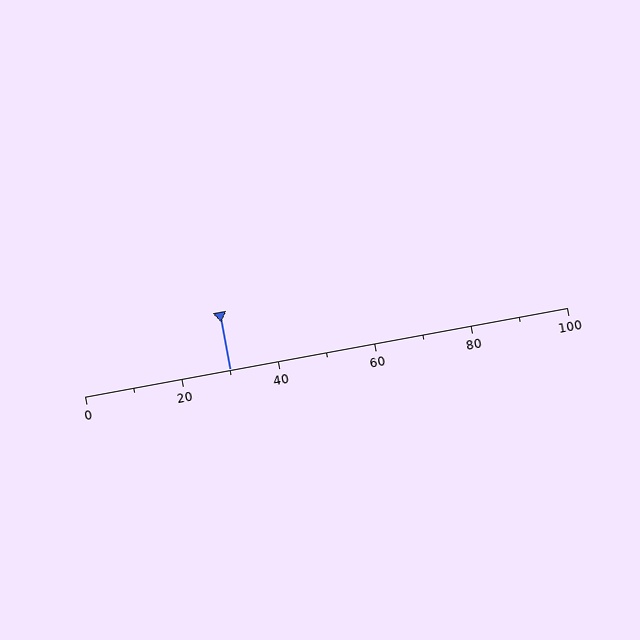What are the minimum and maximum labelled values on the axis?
The axis runs from 0 to 100.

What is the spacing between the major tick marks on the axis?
The major ticks are spaced 20 apart.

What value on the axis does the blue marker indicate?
The marker indicates approximately 30.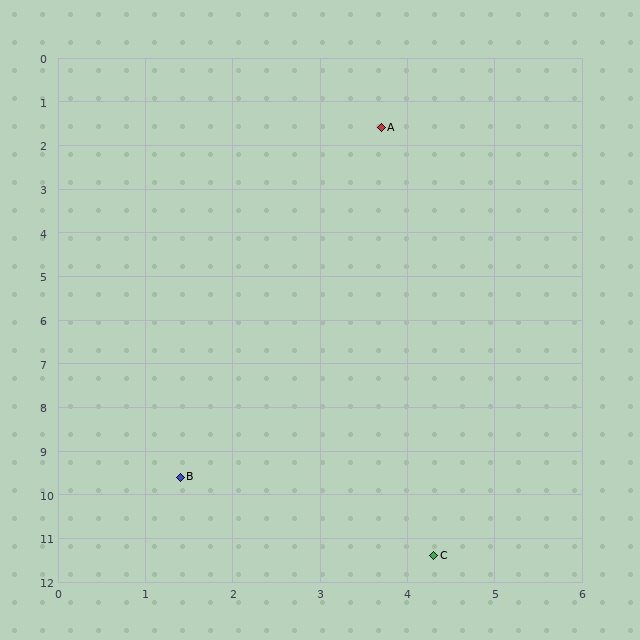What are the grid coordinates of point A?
Point A is at approximately (3.7, 1.6).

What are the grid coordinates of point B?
Point B is at approximately (1.4, 9.6).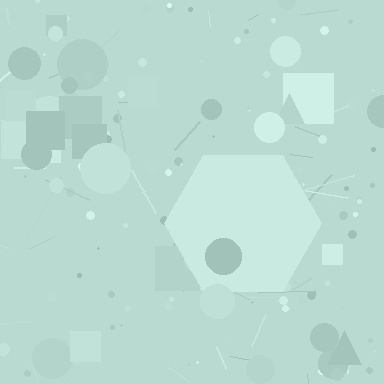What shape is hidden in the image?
A hexagon is hidden in the image.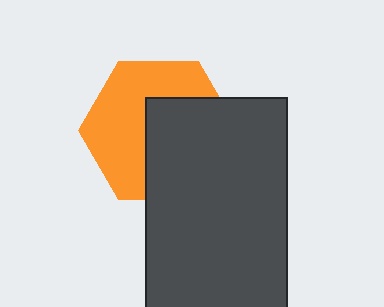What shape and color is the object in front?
The object in front is a dark gray rectangle.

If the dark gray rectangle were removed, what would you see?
You would see the complete orange hexagon.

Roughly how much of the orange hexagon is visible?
About half of it is visible (roughly 53%).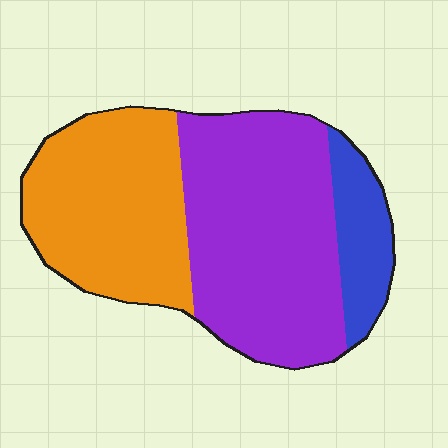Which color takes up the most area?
Purple, at roughly 50%.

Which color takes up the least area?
Blue, at roughly 15%.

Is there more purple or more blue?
Purple.